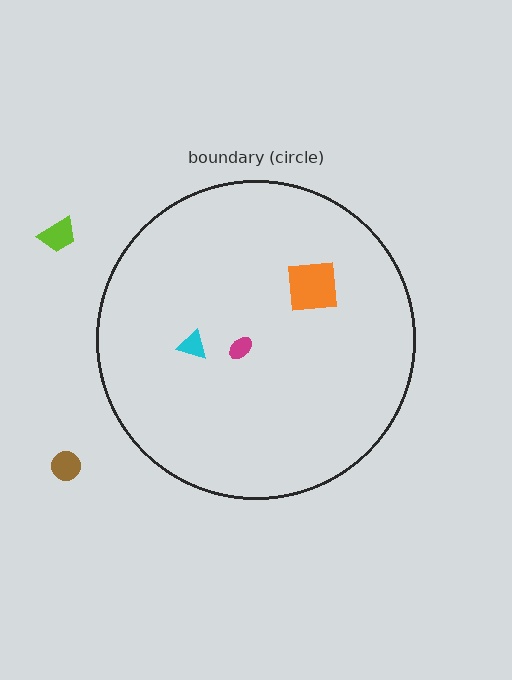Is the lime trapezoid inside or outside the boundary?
Outside.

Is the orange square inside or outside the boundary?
Inside.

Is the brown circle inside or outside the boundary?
Outside.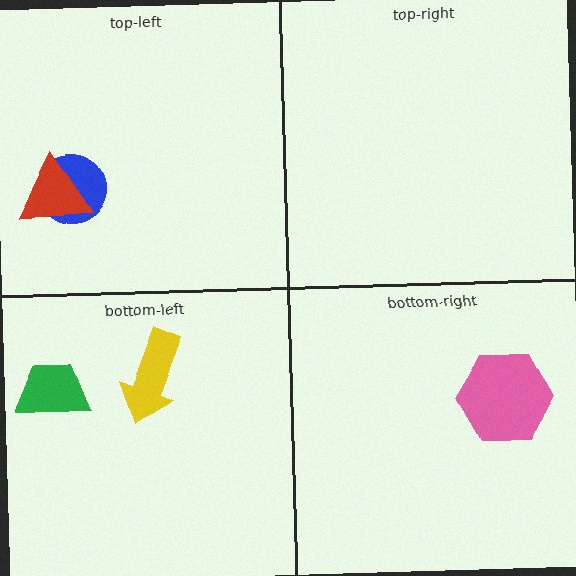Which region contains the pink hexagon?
The bottom-right region.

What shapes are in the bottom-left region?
The yellow arrow, the green trapezoid.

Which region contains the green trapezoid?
The bottom-left region.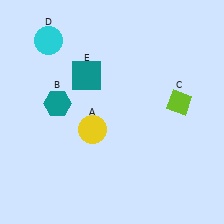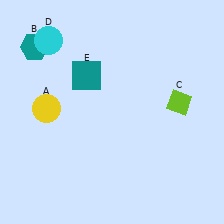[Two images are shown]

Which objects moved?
The objects that moved are: the yellow circle (A), the teal hexagon (B).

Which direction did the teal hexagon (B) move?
The teal hexagon (B) moved up.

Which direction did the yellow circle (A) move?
The yellow circle (A) moved left.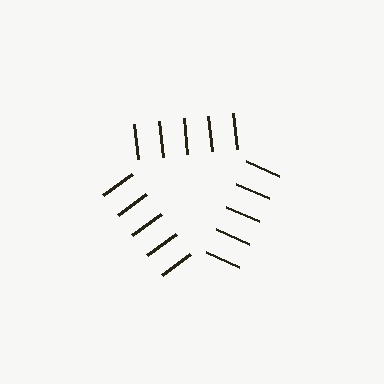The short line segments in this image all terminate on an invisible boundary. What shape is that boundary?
An illusory triangle — the line segments terminate on its edges but no continuous stroke is drawn.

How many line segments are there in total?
15 — 5 along each of the 3 edges.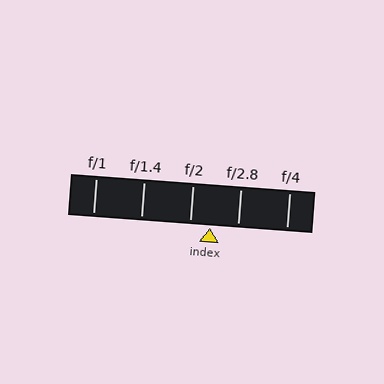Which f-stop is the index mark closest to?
The index mark is closest to f/2.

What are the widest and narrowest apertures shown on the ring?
The widest aperture shown is f/1 and the narrowest is f/4.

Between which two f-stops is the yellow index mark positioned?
The index mark is between f/2 and f/2.8.